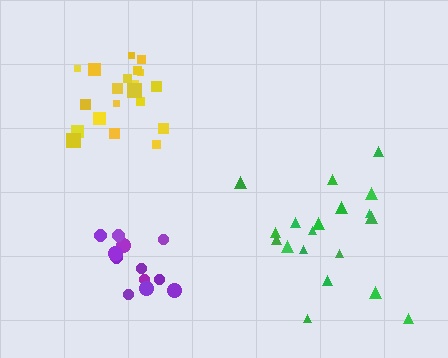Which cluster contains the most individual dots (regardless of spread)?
Yellow (20).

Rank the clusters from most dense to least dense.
yellow, purple, green.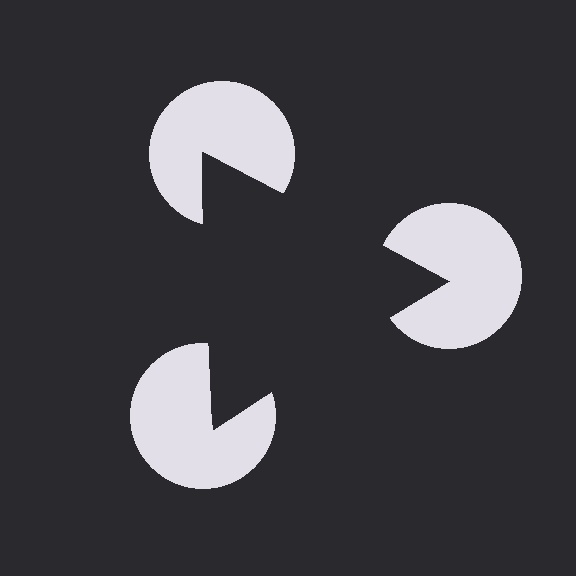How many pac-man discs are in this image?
There are 3 — one at each vertex of the illusory triangle.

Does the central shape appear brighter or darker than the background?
It typically appears slightly darker than the background, even though no actual brightness change is drawn.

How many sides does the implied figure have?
3 sides.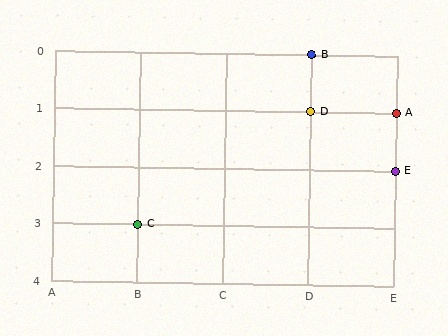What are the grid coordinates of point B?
Point B is at grid coordinates (D, 0).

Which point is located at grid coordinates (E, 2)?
Point E is at (E, 2).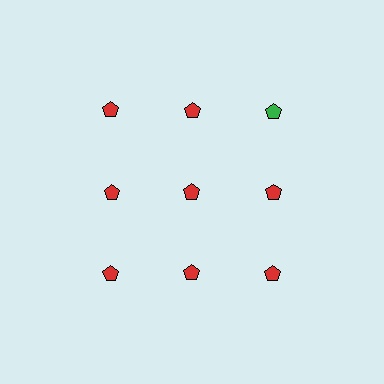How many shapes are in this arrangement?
There are 9 shapes arranged in a grid pattern.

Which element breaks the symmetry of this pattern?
The green pentagon in the top row, center column breaks the symmetry. All other shapes are red pentagons.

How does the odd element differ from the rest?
It has a different color: green instead of red.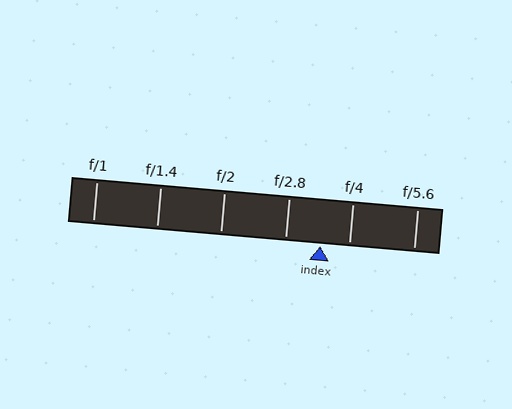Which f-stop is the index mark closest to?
The index mark is closest to f/4.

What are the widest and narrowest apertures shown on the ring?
The widest aperture shown is f/1 and the narrowest is f/5.6.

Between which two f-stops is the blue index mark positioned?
The index mark is between f/2.8 and f/4.